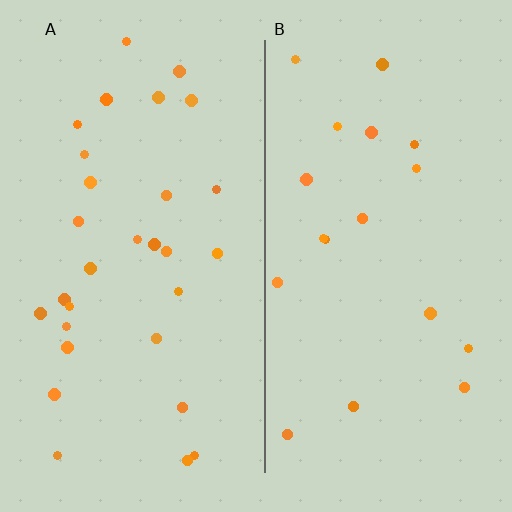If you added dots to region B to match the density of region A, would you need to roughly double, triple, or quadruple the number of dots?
Approximately double.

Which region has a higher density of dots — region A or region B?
A (the left).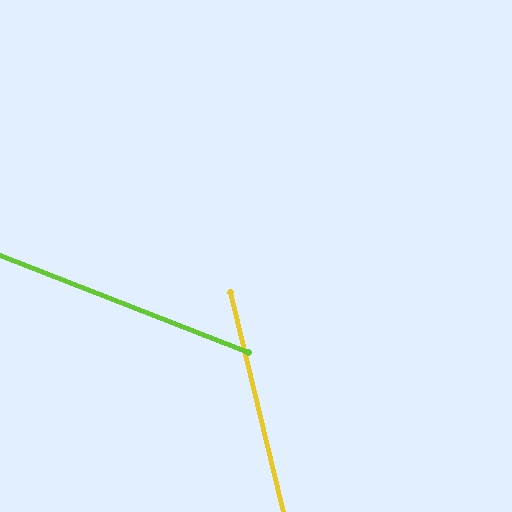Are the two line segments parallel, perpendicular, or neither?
Neither parallel nor perpendicular — they differ by about 55°.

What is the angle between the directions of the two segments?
Approximately 55 degrees.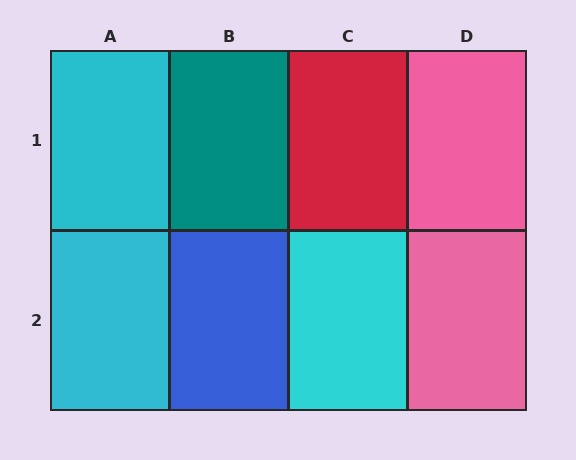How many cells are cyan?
3 cells are cyan.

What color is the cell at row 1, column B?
Teal.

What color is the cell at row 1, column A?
Cyan.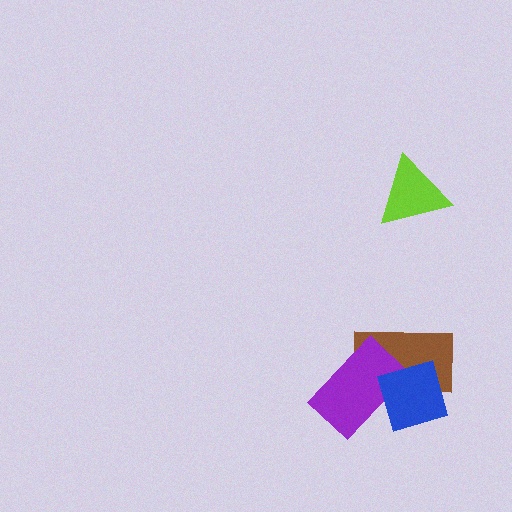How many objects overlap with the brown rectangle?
2 objects overlap with the brown rectangle.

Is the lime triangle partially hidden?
No, no other shape covers it.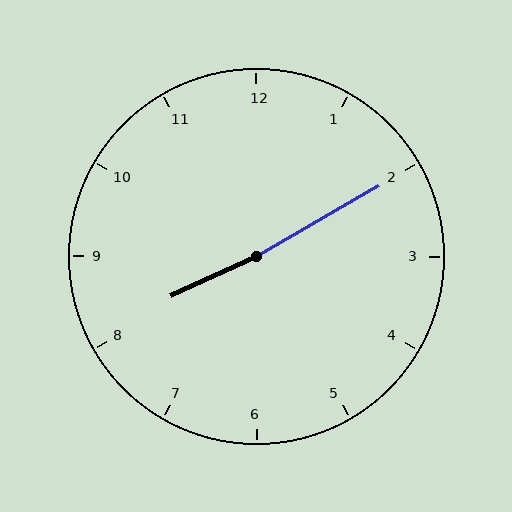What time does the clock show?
8:10.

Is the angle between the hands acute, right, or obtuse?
It is obtuse.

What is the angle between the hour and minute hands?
Approximately 175 degrees.